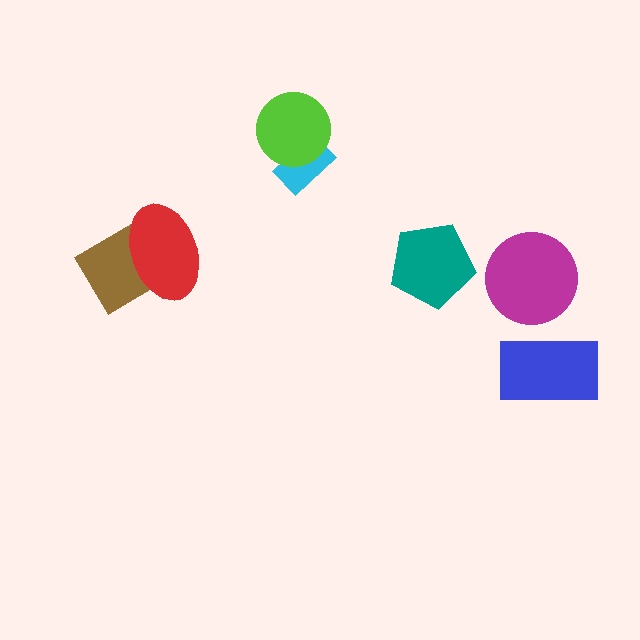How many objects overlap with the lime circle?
1 object overlaps with the lime circle.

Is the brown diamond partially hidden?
Yes, it is partially covered by another shape.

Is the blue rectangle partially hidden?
No, no other shape covers it.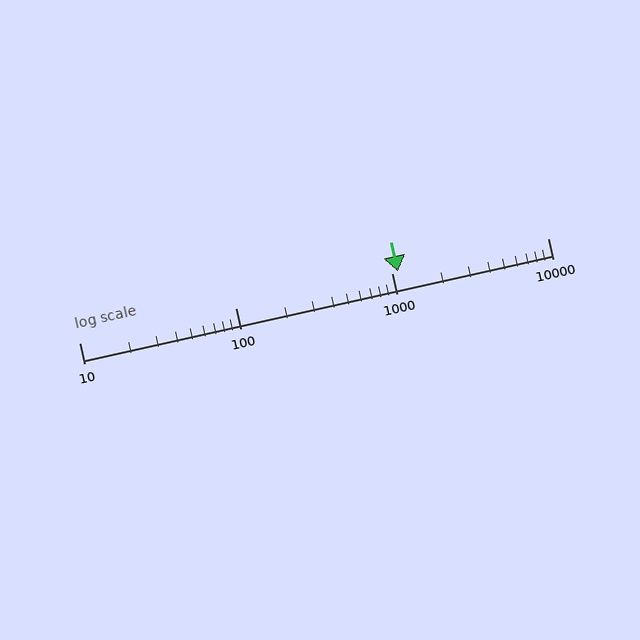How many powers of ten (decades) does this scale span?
The scale spans 3 decades, from 10 to 10000.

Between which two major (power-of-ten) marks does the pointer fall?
The pointer is between 1000 and 10000.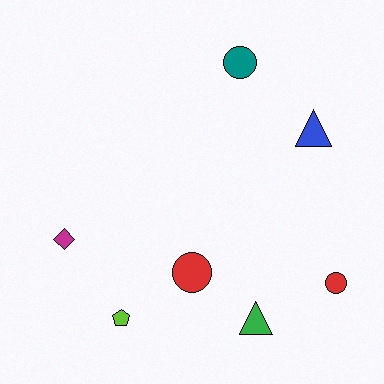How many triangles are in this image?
There are 2 triangles.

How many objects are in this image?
There are 7 objects.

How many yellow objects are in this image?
There are no yellow objects.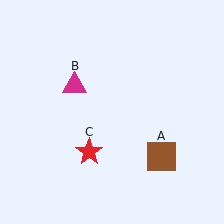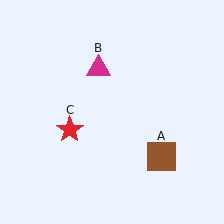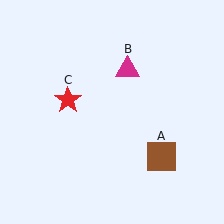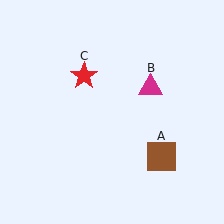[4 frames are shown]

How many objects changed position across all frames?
2 objects changed position: magenta triangle (object B), red star (object C).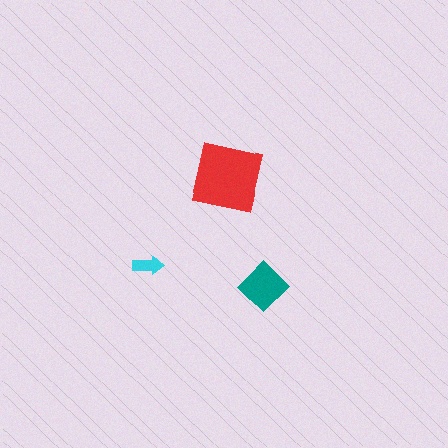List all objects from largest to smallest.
The red square, the teal diamond, the cyan arrow.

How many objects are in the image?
There are 3 objects in the image.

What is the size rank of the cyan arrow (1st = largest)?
3rd.